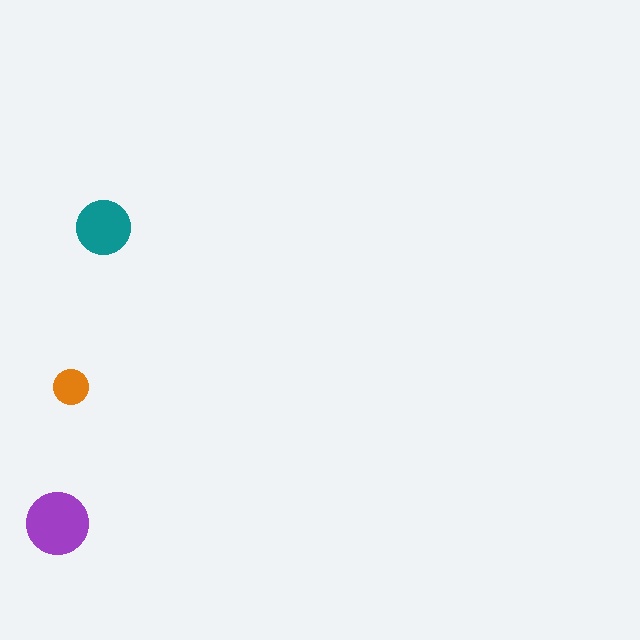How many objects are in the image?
There are 3 objects in the image.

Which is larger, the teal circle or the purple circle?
The purple one.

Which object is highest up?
The teal circle is topmost.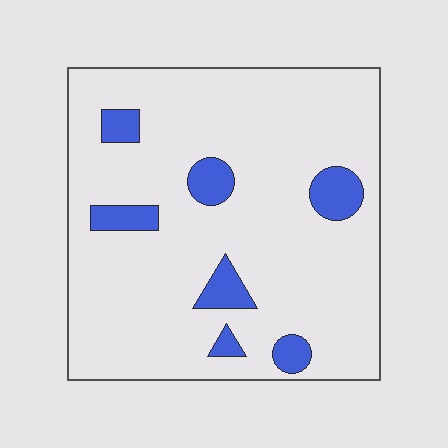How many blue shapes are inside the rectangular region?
7.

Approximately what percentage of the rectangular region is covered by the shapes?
Approximately 10%.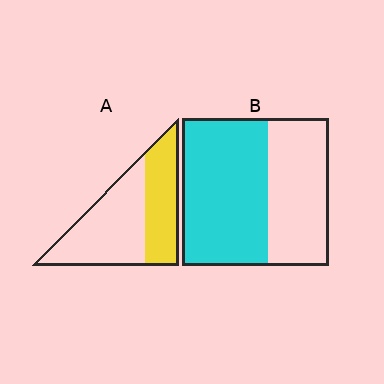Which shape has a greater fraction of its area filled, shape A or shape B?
Shape B.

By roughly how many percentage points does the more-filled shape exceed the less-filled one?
By roughly 20 percentage points (B over A).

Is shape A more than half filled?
No.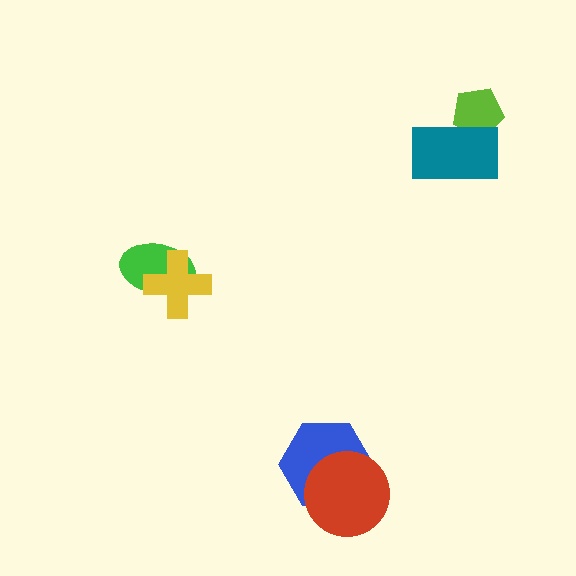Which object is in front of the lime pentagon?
The teal rectangle is in front of the lime pentagon.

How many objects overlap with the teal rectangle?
1 object overlaps with the teal rectangle.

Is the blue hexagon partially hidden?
Yes, it is partially covered by another shape.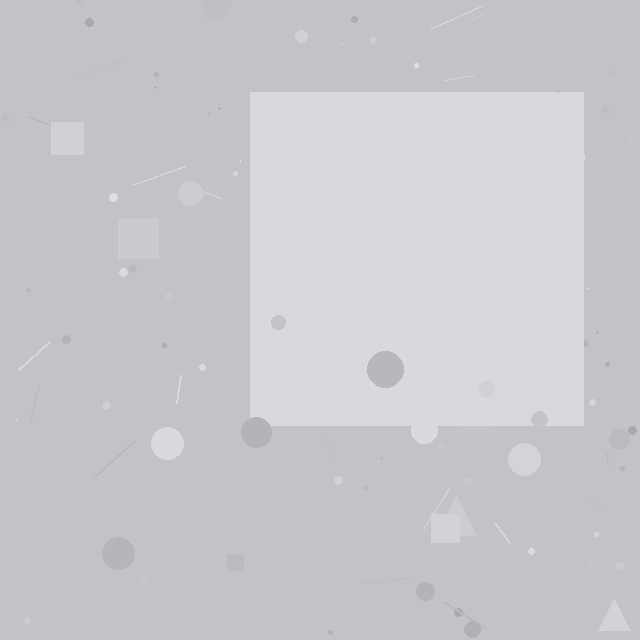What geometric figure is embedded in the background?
A square is embedded in the background.